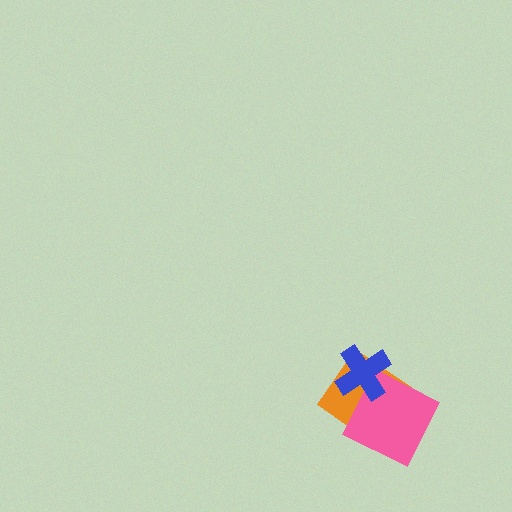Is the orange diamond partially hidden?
Yes, it is partially covered by another shape.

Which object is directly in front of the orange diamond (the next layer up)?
The pink square is directly in front of the orange diamond.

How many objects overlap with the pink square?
2 objects overlap with the pink square.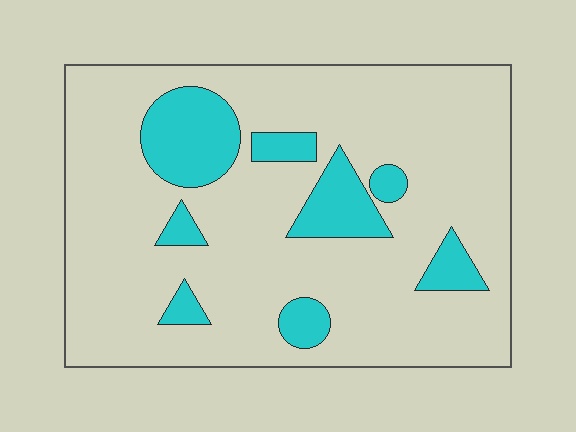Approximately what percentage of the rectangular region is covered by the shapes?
Approximately 15%.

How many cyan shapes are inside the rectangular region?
8.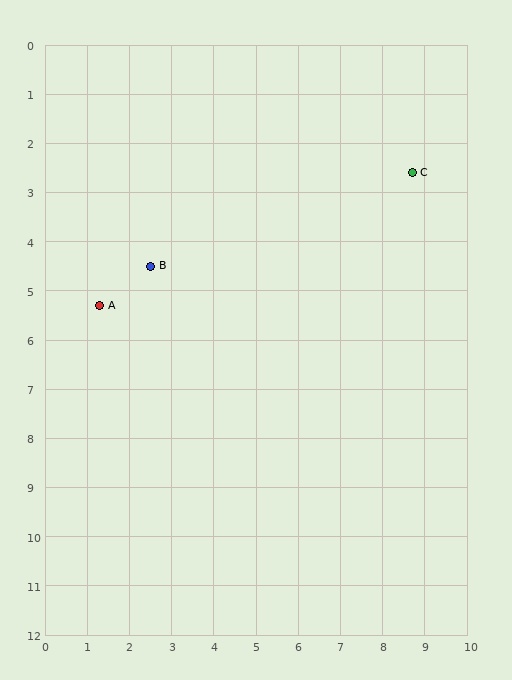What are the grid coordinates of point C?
Point C is at approximately (8.7, 2.6).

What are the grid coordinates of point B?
Point B is at approximately (2.5, 4.5).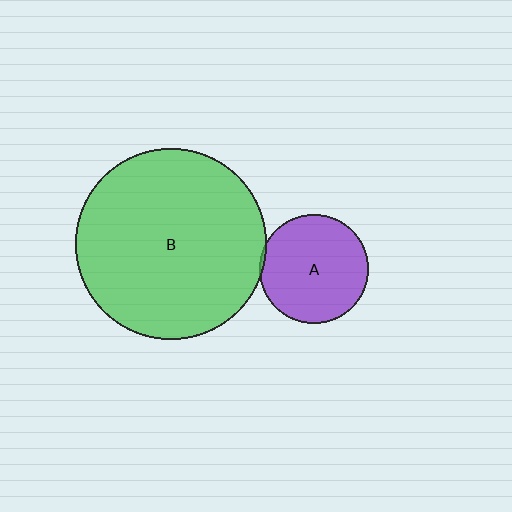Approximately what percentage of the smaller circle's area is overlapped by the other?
Approximately 5%.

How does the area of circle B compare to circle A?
Approximately 3.1 times.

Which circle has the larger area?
Circle B (green).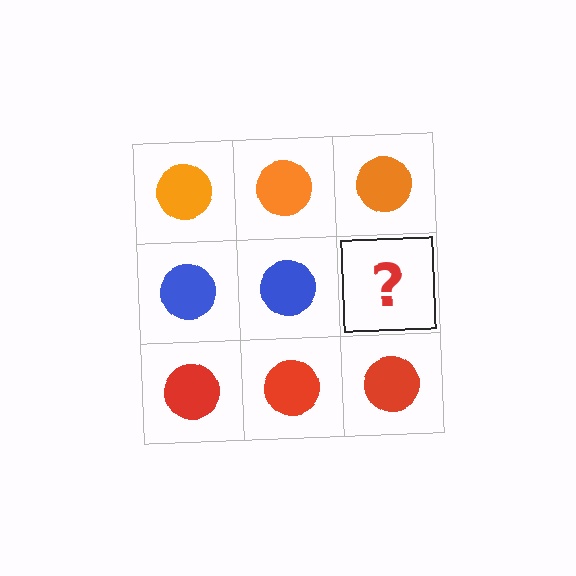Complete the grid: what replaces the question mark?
The question mark should be replaced with a blue circle.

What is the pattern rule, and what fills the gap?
The rule is that each row has a consistent color. The gap should be filled with a blue circle.